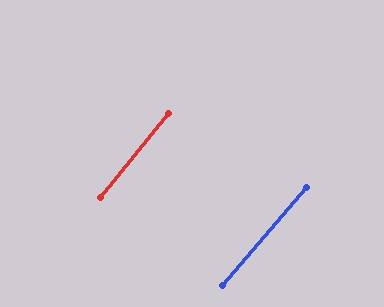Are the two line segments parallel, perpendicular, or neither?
Parallel — their directions differ by only 1.2°.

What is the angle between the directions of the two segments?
Approximately 1 degree.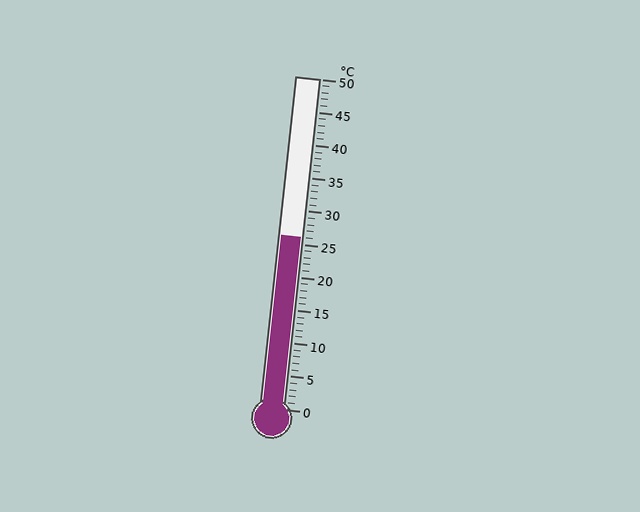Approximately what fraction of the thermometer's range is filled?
The thermometer is filled to approximately 50% of its range.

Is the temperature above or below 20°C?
The temperature is above 20°C.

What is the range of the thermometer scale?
The thermometer scale ranges from 0°C to 50°C.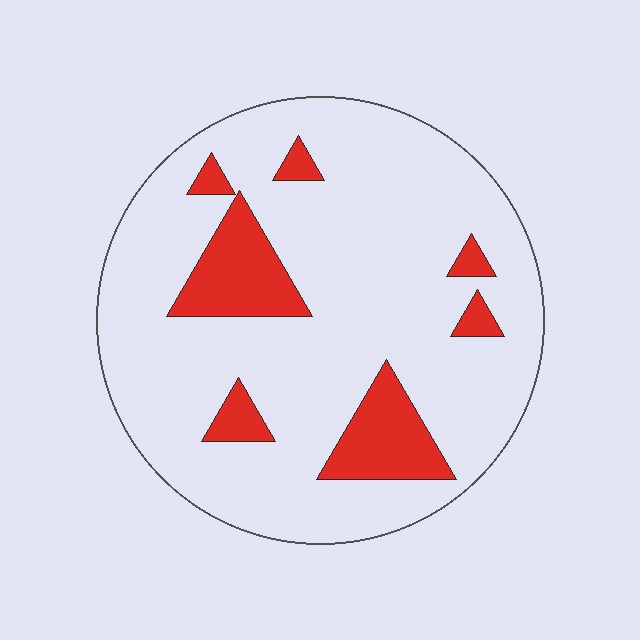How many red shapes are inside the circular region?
7.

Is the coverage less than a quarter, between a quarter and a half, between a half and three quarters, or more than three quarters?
Less than a quarter.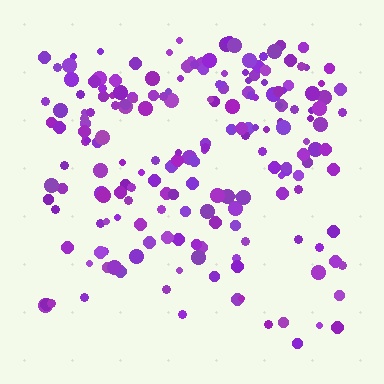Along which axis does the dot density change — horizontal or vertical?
Vertical.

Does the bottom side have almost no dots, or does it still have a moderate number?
Still a moderate number, just noticeably fewer than the top.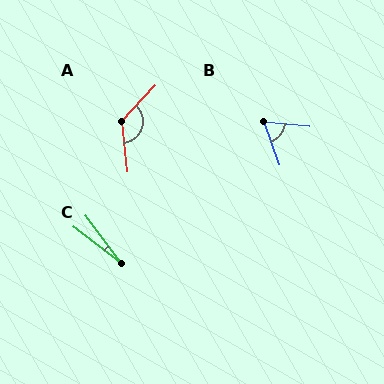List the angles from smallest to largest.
C (16°), B (66°), A (131°).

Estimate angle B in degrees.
Approximately 66 degrees.